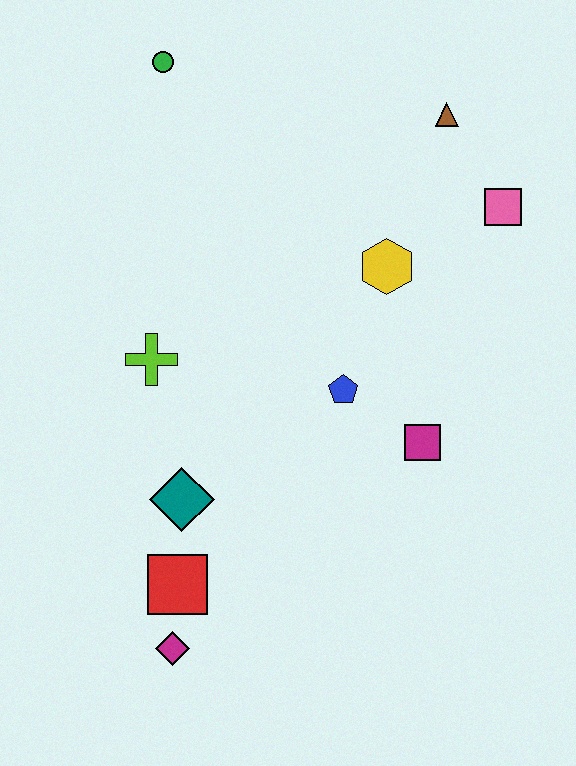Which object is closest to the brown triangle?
The pink square is closest to the brown triangle.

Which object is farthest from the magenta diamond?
The brown triangle is farthest from the magenta diamond.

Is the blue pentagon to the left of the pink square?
Yes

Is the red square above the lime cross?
No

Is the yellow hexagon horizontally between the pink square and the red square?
Yes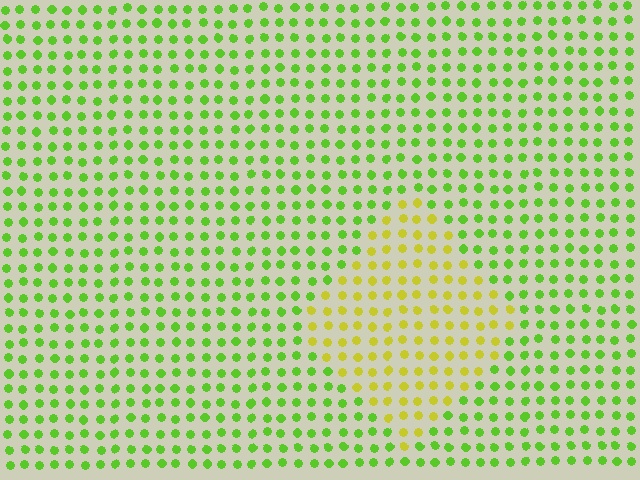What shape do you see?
I see a diamond.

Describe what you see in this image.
The image is filled with small lime elements in a uniform arrangement. A diamond-shaped region is visible where the elements are tinted to a slightly different hue, forming a subtle color boundary.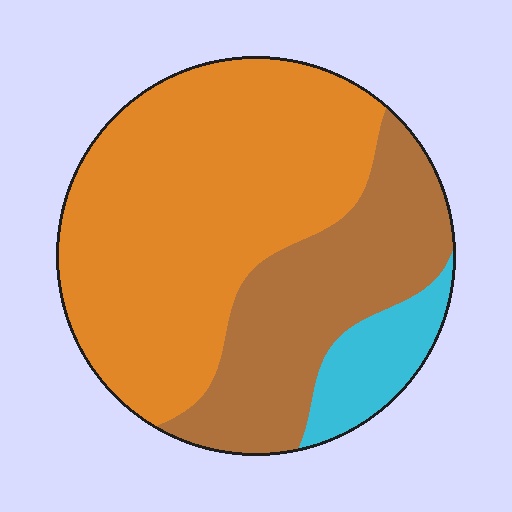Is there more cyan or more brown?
Brown.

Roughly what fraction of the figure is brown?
Brown takes up about one third (1/3) of the figure.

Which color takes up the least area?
Cyan, at roughly 10%.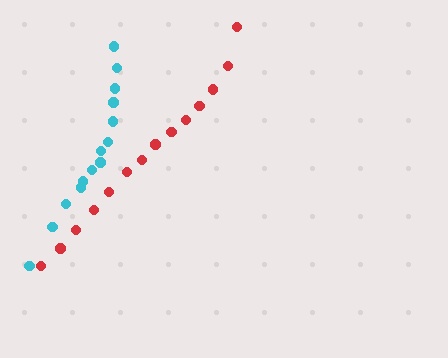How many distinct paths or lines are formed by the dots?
There are 2 distinct paths.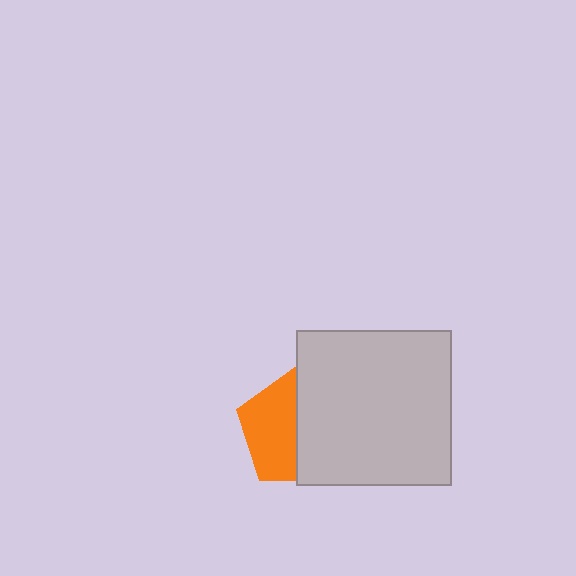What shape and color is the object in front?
The object in front is a light gray square.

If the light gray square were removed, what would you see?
You would see the complete orange pentagon.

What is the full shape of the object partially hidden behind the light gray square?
The partially hidden object is an orange pentagon.